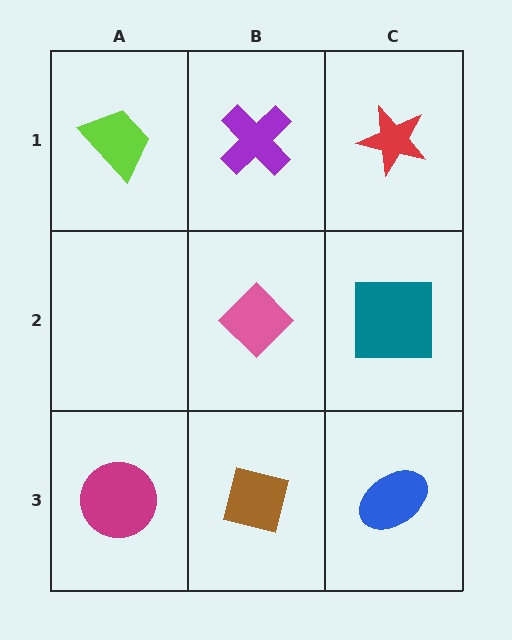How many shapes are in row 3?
3 shapes.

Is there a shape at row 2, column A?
No, that cell is empty.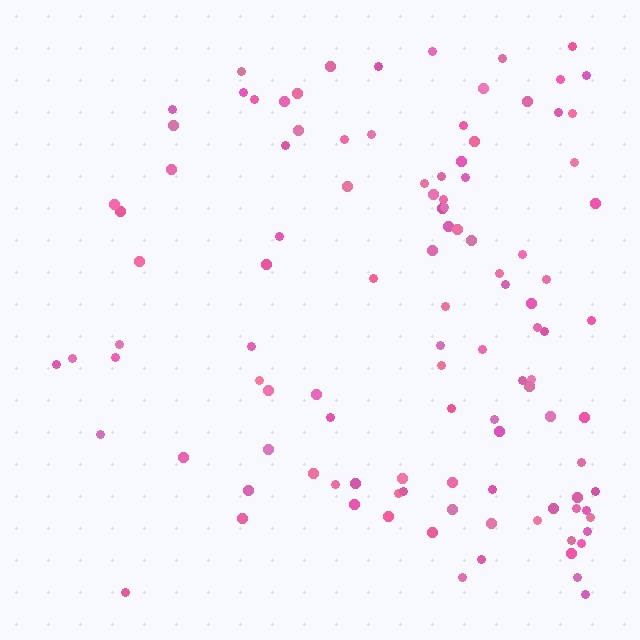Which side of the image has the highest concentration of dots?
The right.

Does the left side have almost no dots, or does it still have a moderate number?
Still a moderate number, just noticeably fewer than the right.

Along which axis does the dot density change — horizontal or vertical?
Horizontal.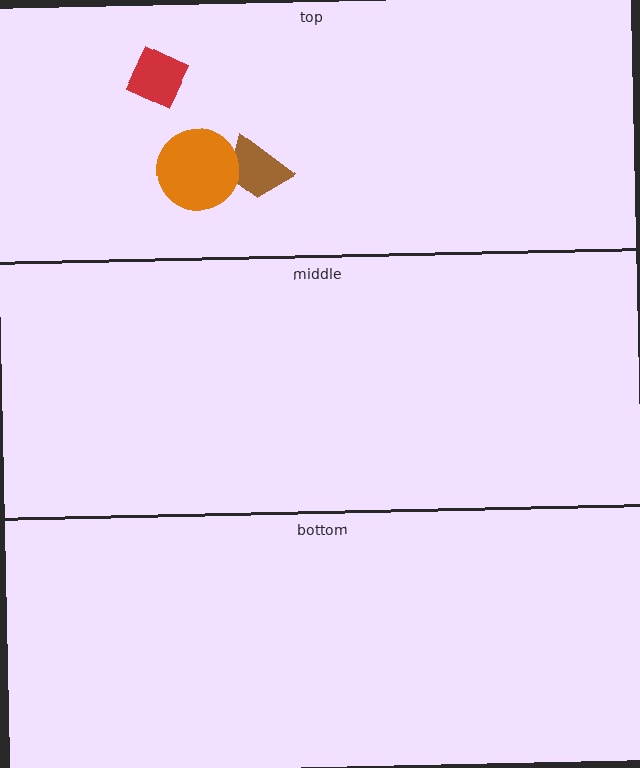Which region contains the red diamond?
The top region.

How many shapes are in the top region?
3.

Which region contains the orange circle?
The top region.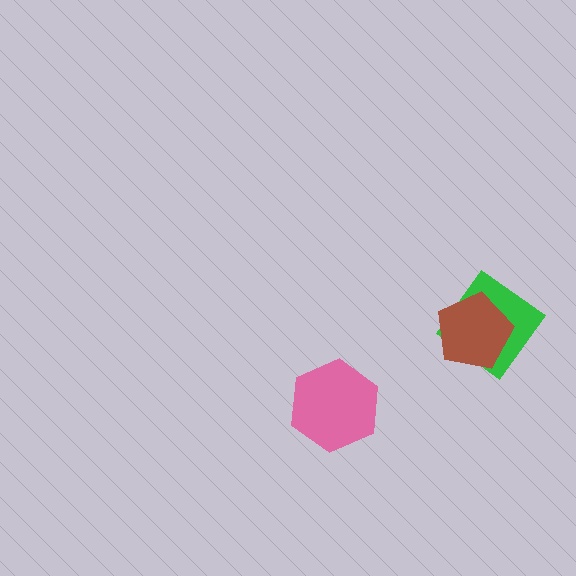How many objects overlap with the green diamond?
1 object overlaps with the green diamond.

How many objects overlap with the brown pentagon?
1 object overlaps with the brown pentagon.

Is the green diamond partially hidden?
Yes, it is partially covered by another shape.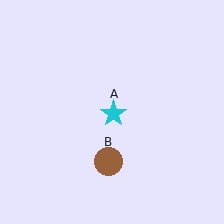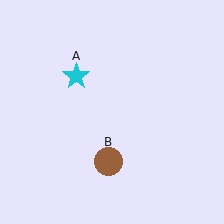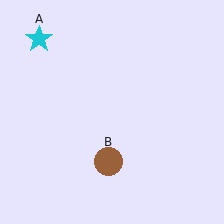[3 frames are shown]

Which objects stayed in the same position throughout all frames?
Brown circle (object B) remained stationary.